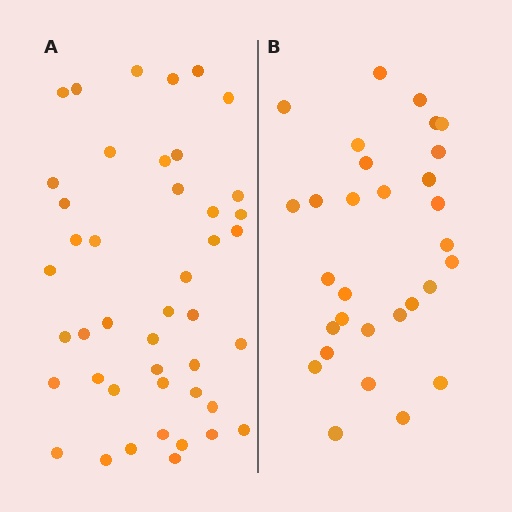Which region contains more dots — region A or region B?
Region A (the left region) has more dots.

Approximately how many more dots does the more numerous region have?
Region A has approximately 15 more dots than region B.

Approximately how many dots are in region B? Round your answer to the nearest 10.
About 30 dots.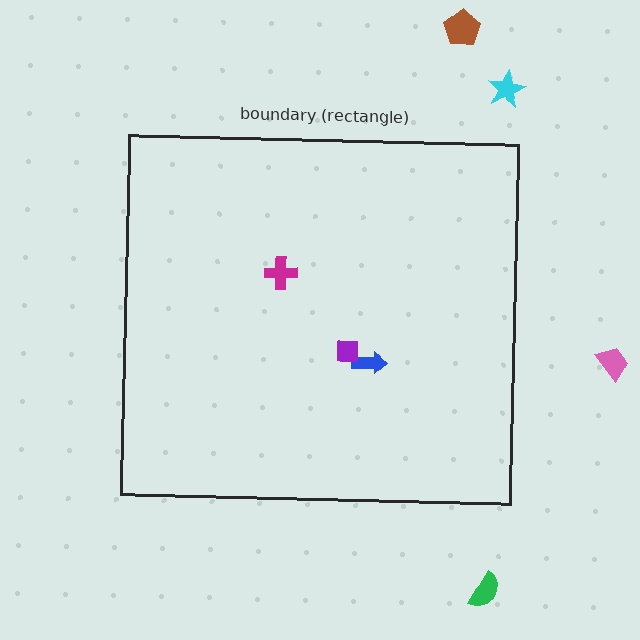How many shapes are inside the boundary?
3 inside, 4 outside.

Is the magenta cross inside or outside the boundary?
Inside.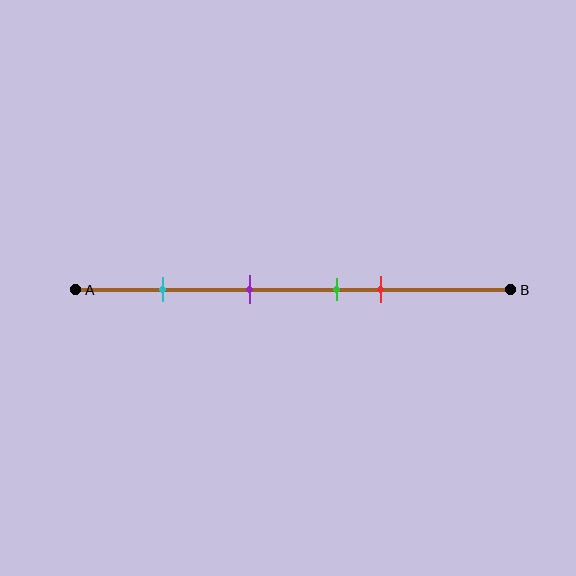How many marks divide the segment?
There are 4 marks dividing the segment.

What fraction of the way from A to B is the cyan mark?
The cyan mark is approximately 20% (0.2) of the way from A to B.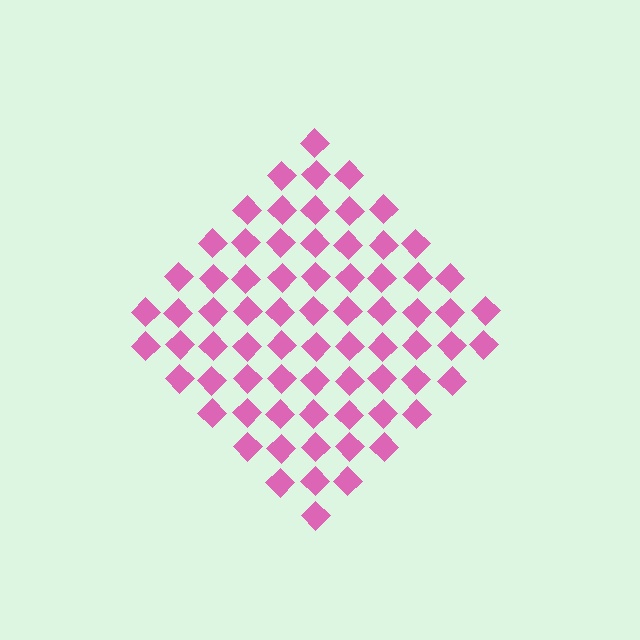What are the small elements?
The small elements are diamonds.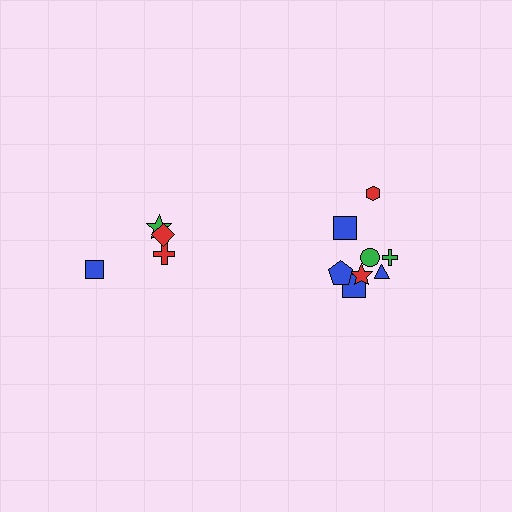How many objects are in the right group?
There are 8 objects.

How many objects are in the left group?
There are 4 objects.